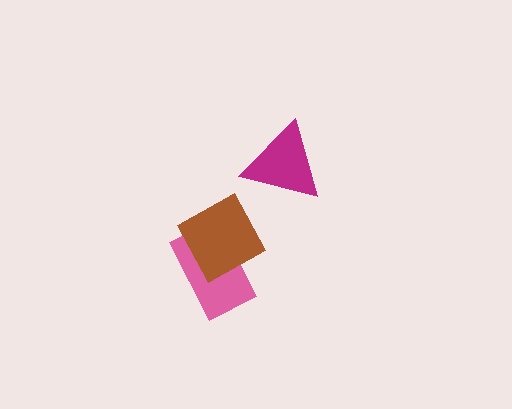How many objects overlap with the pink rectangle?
1 object overlaps with the pink rectangle.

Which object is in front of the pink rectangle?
The brown diamond is in front of the pink rectangle.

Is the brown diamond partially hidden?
No, no other shape covers it.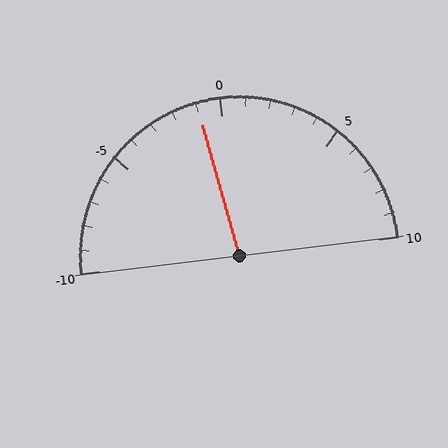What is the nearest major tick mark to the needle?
The nearest major tick mark is 0.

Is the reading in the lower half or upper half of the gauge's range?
The reading is in the lower half of the range (-10 to 10).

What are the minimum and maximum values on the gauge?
The gauge ranges from -10 to 10.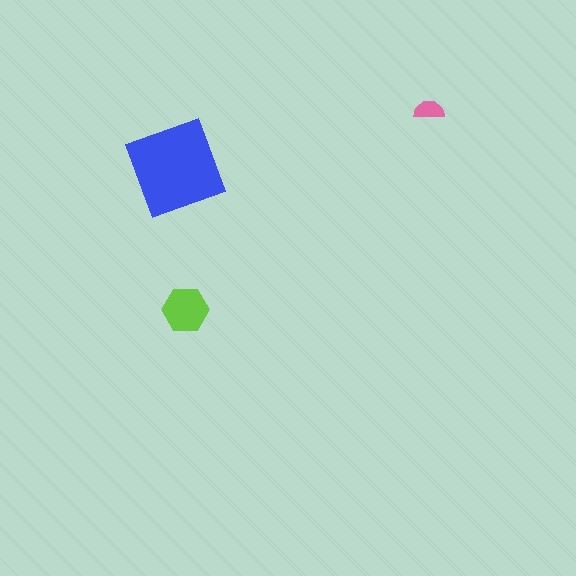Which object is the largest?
The blue diamond.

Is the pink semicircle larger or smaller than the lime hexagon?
Smaller.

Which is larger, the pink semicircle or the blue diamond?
The blue diamond.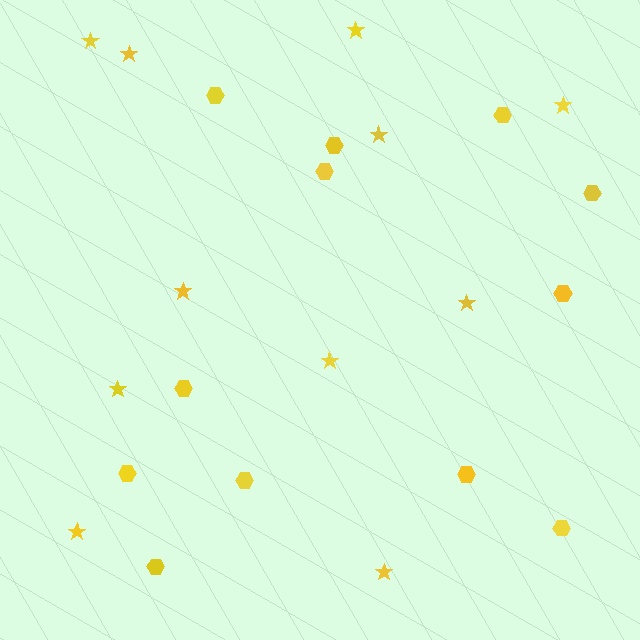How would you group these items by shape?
There are 2 groups: one group of stars (11) and one group of hexagons (12).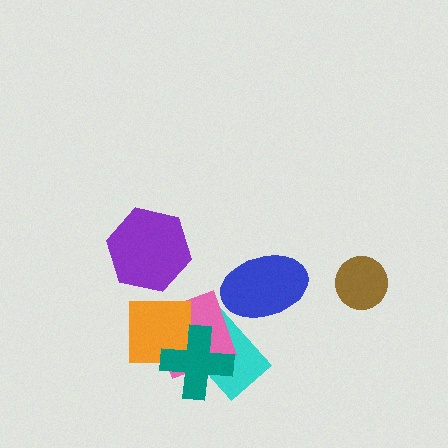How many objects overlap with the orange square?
3 objects overlap with the orange square.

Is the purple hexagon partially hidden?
No, no other shape covers it.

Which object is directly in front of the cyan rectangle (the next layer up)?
The pink square is directly in front of the cyan rectangle.